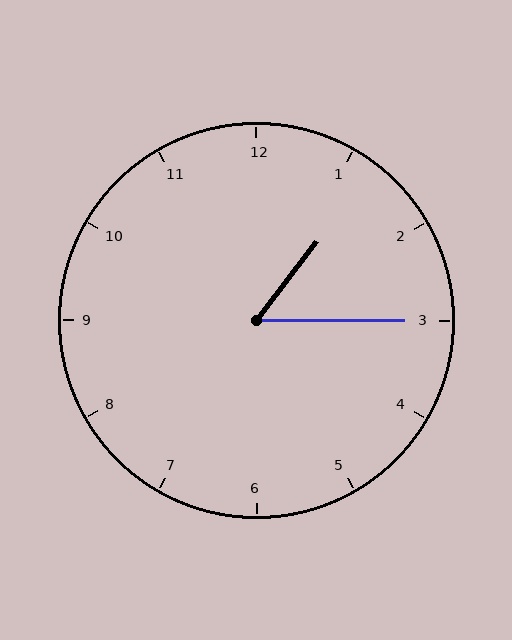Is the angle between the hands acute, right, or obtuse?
It is acute.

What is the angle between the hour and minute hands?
Approximately 52 degrees.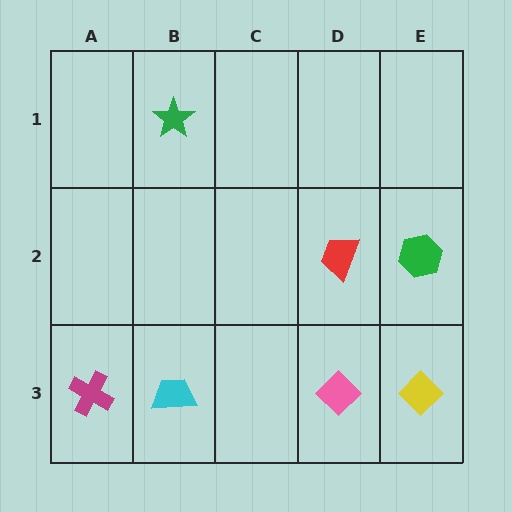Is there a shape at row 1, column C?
No, that cell is empty.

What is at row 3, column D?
A pink diamond.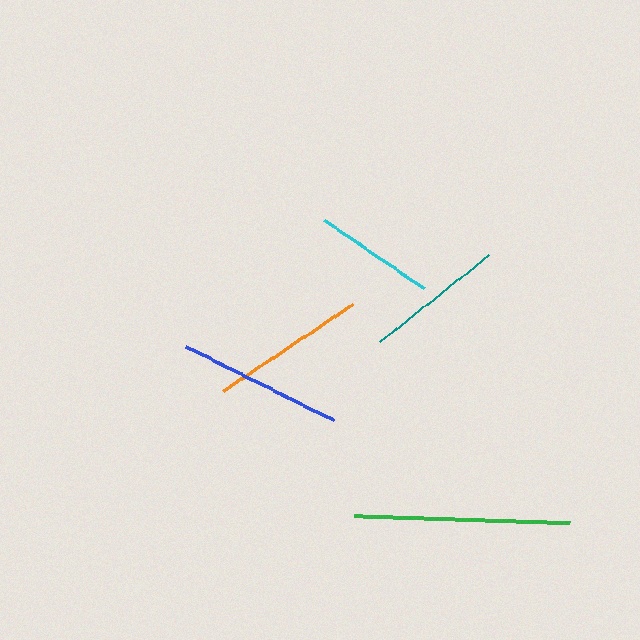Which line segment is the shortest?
The cyan line is the shortest at approximately 121 pixels.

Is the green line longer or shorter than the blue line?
The green line is longer than the blue line.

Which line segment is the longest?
The green line is the longest at approximately 216 pixels.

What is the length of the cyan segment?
The cyan segment is approximately 121 pixels long.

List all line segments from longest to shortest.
From longest to shortest: green, blue, orange, teal, cyan.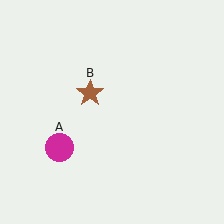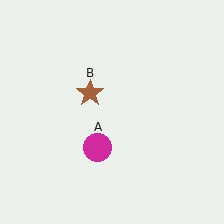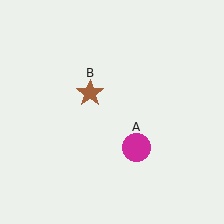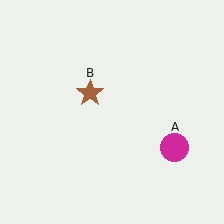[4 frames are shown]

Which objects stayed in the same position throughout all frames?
Brown star (object B) remained stationary.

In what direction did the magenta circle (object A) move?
The magenta circle (object A) moved right.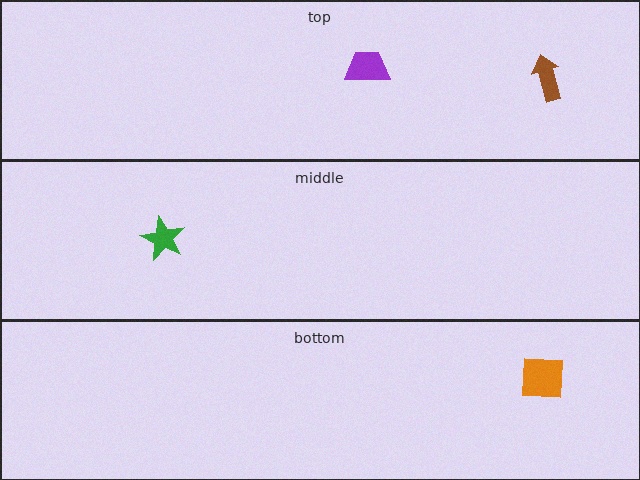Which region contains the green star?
The middle region.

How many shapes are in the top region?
2.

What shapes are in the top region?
The brown arrow, the purple trapezoid.